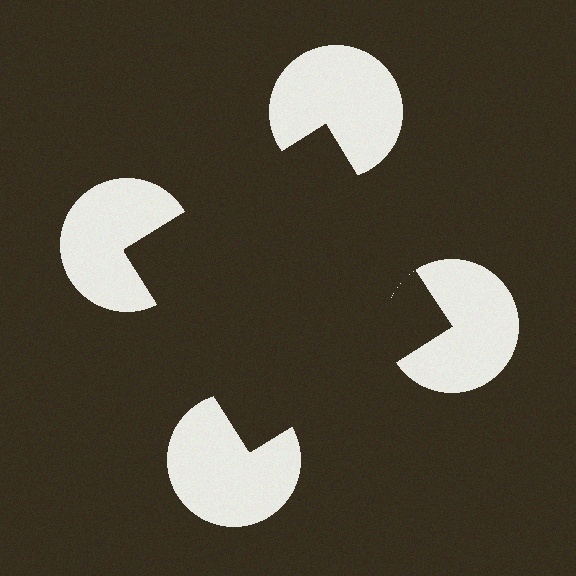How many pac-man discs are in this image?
There are 4 — one at each vertex of the illusory square.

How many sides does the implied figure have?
4 sides.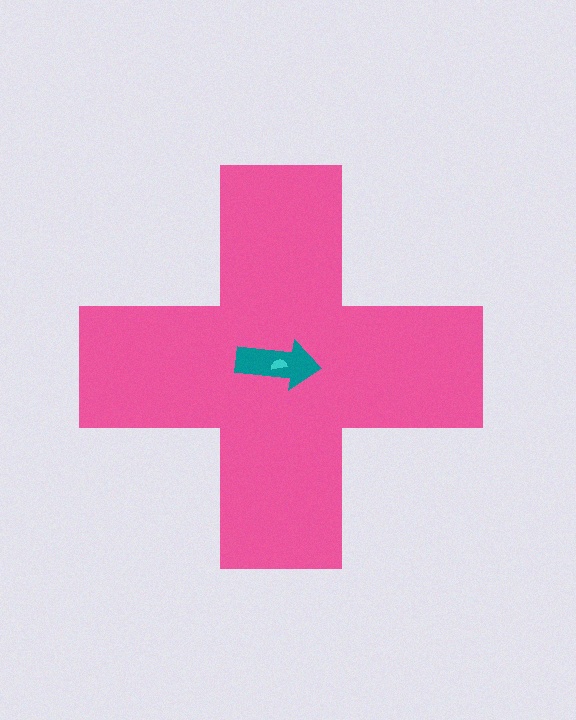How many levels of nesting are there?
3.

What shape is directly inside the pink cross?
The teal arrow.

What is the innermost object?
The cyan semicircle.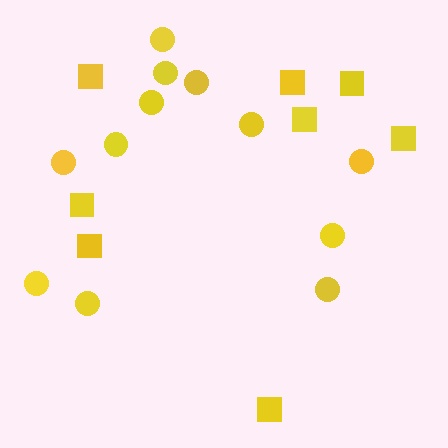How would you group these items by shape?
There are 2 groups: one group of circles (12) and one group of squares (8).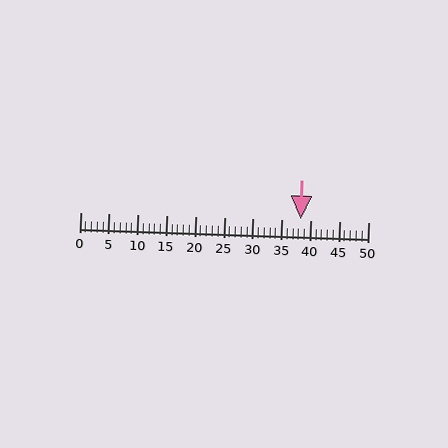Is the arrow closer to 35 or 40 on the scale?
The arrow is closer to 40.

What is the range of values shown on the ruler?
The ruler shows values from 0 to 50.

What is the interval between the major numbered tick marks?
The major tick marks are spaced 5 units apart.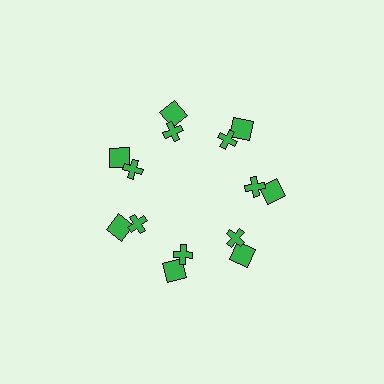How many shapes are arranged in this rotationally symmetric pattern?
There are 14 shapes, arranged in 7 groups of 2.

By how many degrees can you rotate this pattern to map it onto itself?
The pattern maps onto itself every 51 degrees of rotation.